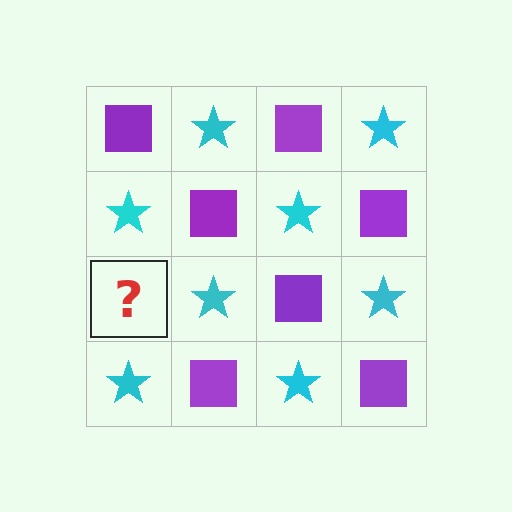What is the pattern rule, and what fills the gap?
The rule is that it alternates purple square and cyan star in a checkerboard pattern. The gap should be filled with a purple square.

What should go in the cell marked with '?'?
The missing cell should contain a purple square.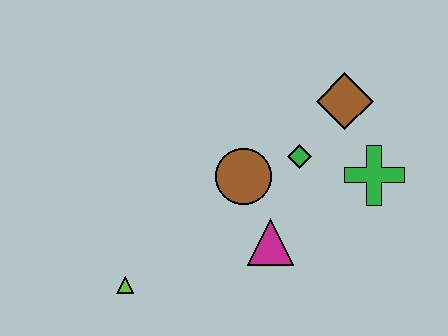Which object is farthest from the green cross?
The lime triangle is farthest from the green cross.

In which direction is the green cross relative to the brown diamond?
The green cross is below the brown diamond.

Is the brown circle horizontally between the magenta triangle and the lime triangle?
Yes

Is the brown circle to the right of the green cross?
No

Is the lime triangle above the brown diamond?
No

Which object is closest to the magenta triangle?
The brown circle is closest to the magenta triangle.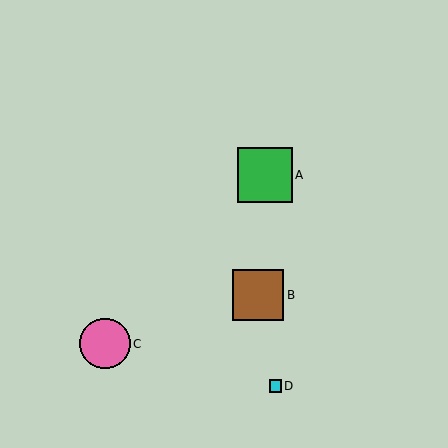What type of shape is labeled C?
Shape C is a pink circle.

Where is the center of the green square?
The center of the green square is at (265, 175).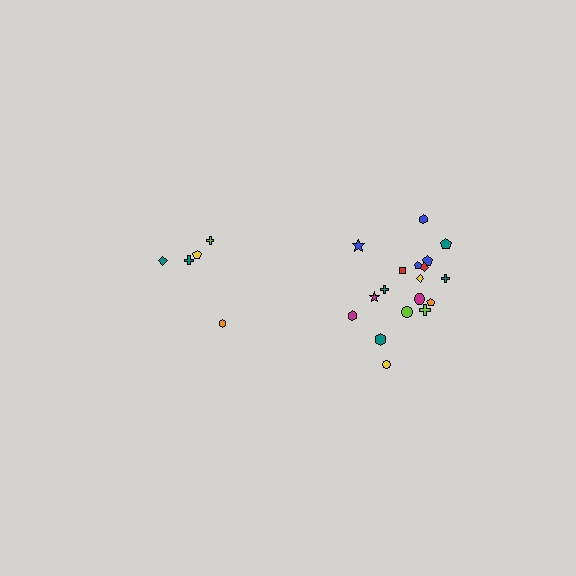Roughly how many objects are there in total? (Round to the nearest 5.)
Roughly 25 objects in total.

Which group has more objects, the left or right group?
The right group.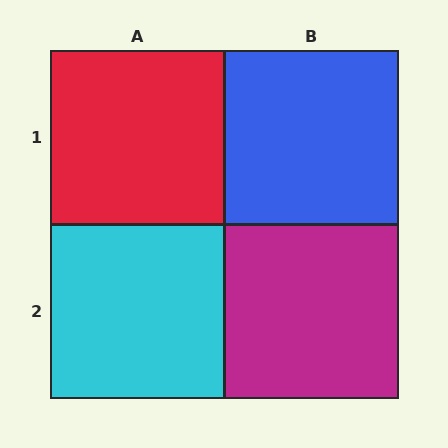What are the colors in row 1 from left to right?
Red, blue.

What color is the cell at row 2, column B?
Magenta.